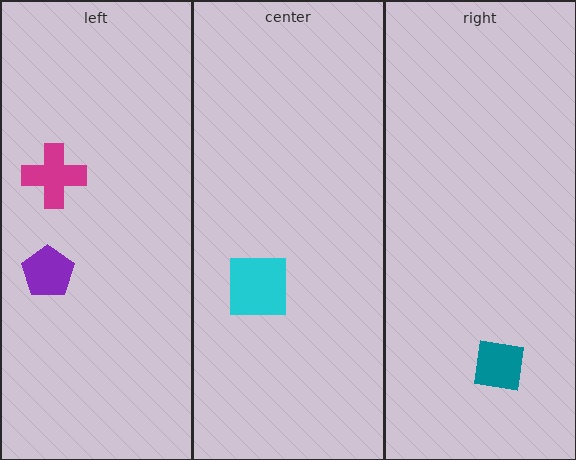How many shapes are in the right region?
1.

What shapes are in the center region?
The cyan square.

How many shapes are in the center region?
1.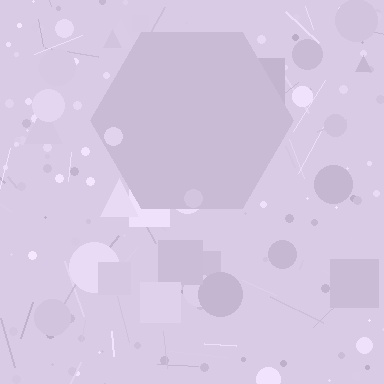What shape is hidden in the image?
A hexagon is hidden in the image.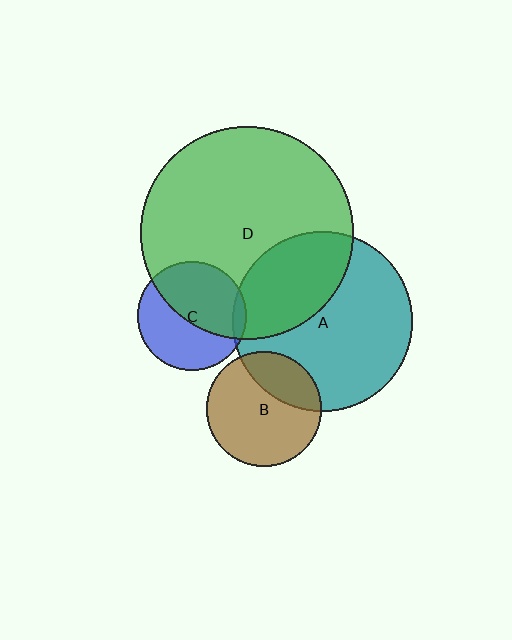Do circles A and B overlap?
Yes.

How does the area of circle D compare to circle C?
Approximately 3.8 times.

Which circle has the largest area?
Circle D (green).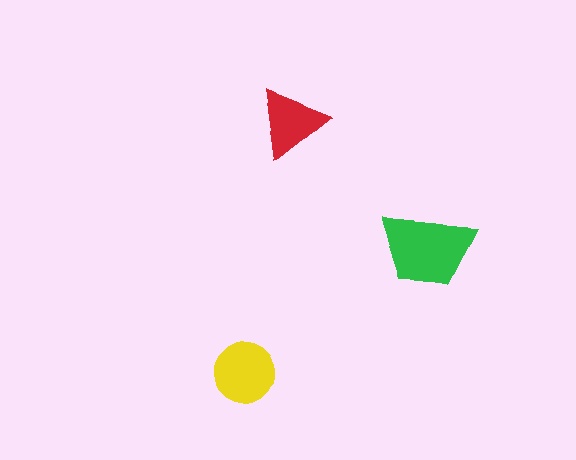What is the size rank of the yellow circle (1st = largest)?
2nd.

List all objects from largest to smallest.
The green trapezoid, the yellow circle, the red triangle.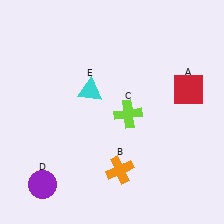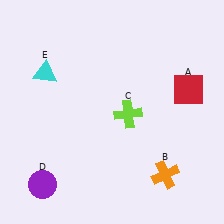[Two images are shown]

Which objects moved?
The objects that moved are: the orange cross (B), the cyan triangle (E).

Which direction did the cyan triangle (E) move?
The cyan triangle (E) moved left.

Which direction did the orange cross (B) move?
The orange cross (B) moved right.